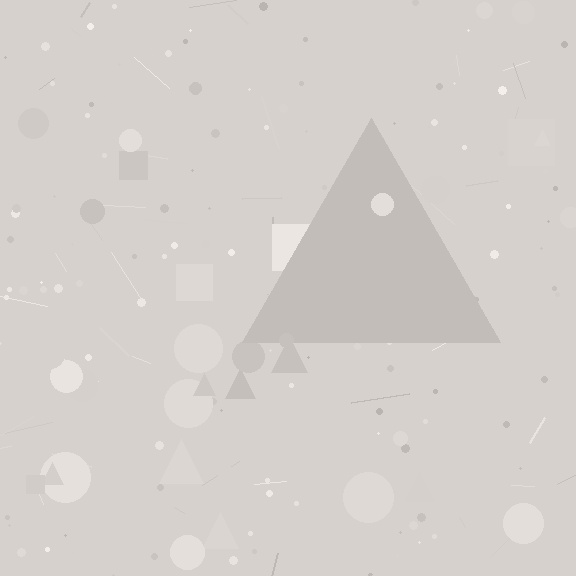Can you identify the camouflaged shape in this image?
The camouflaged shape is a triangle.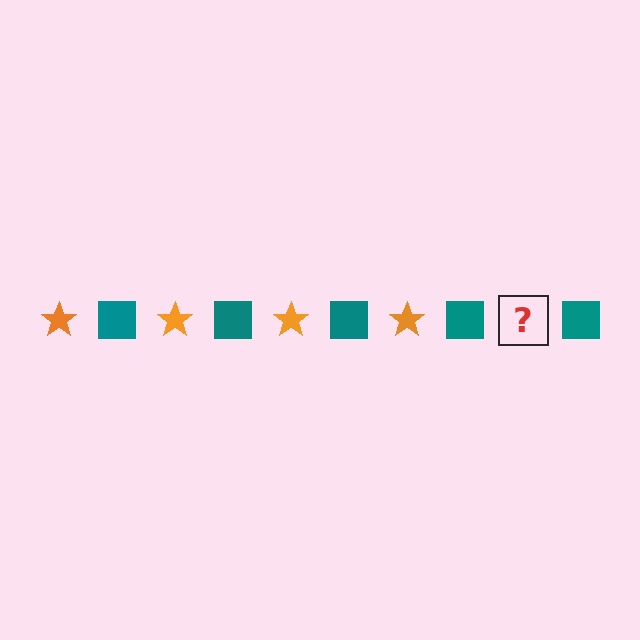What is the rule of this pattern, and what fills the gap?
The rule is that the pattern alternates between orange star and teal square. The gap should be filled with an orange star.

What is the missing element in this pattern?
The missing element is an orange star.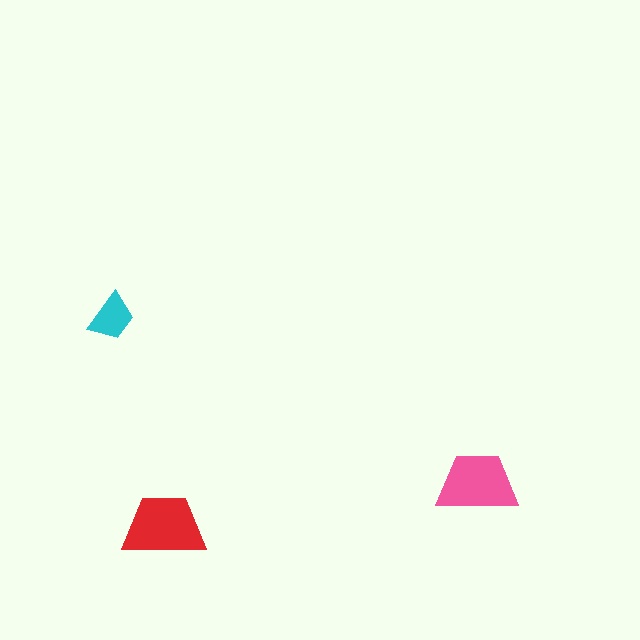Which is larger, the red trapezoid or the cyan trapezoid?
The red one.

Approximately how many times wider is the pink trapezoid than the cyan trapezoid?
About 1.5 times wider.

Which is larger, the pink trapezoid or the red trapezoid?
The red one.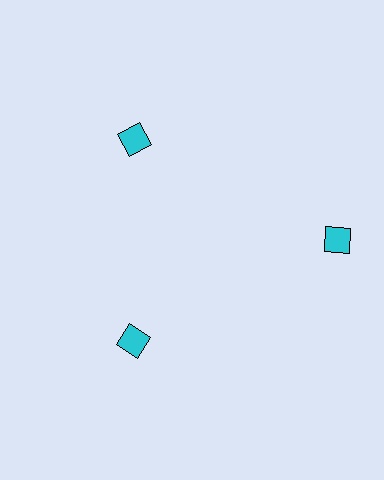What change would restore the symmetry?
The symmetry would be restored by moving it inward, back onto the ring so that all 3 squares sit at equal angles and equal distance from the center.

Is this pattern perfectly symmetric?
No. The 3 cyan squares are arranged in a ring, but one element near the 3 o'clock position is pushed outward from the center, breaking the 3-fold rotational symmetry.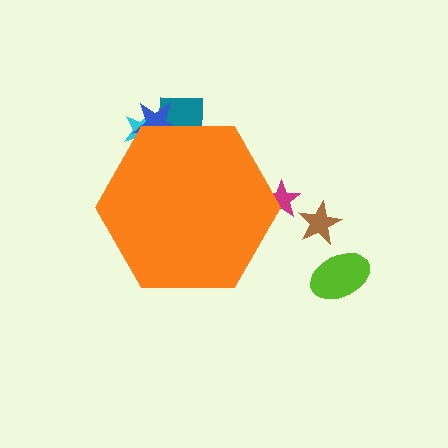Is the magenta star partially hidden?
Yes, the magenta star is partially hidden behind the orange hexagon.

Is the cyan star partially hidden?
Yes, the cyan star is partially hidden behind the orange hexagon.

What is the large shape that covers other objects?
An orange hexagon.